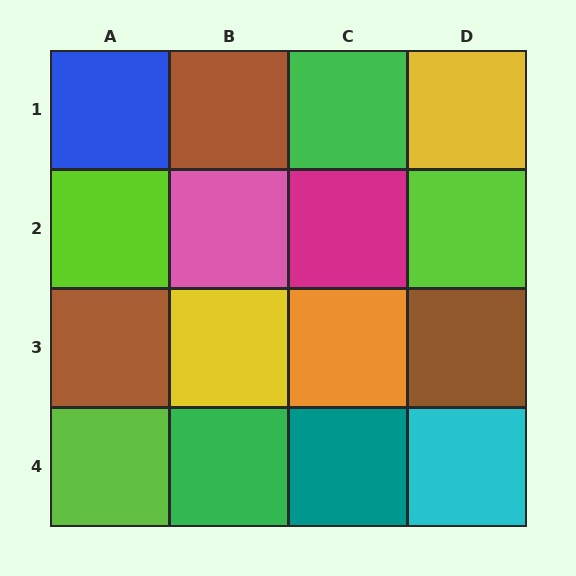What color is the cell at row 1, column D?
Yellow.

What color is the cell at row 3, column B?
Yellow.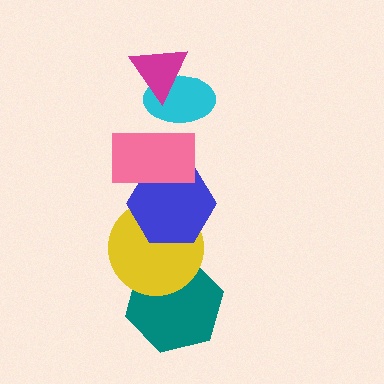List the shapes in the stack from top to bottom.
From top to bottom: the magenta triangle, the cyan ellipse, the pink rectangle, the blue hexagon, the yellow circle, the teal hexagon.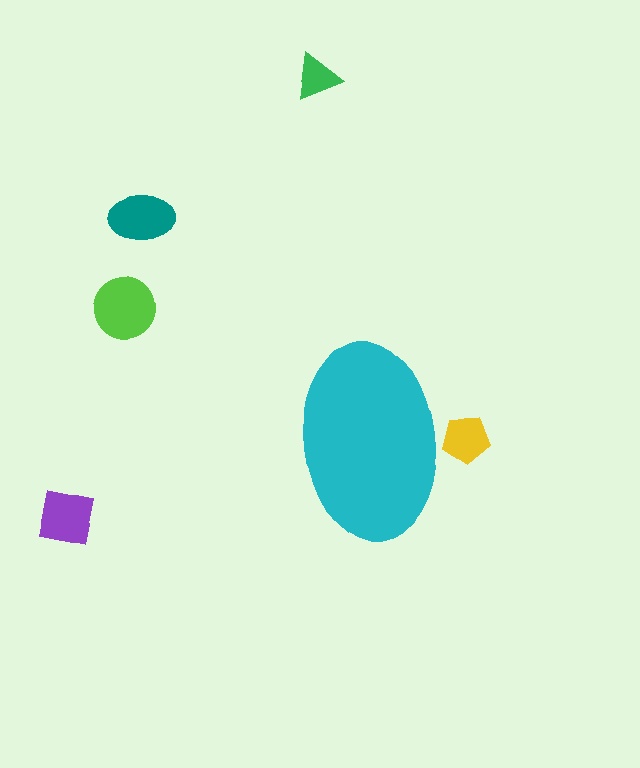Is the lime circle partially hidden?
No, the lime circle is fully visible.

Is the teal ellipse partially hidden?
No, the teal ellipse is fully visible.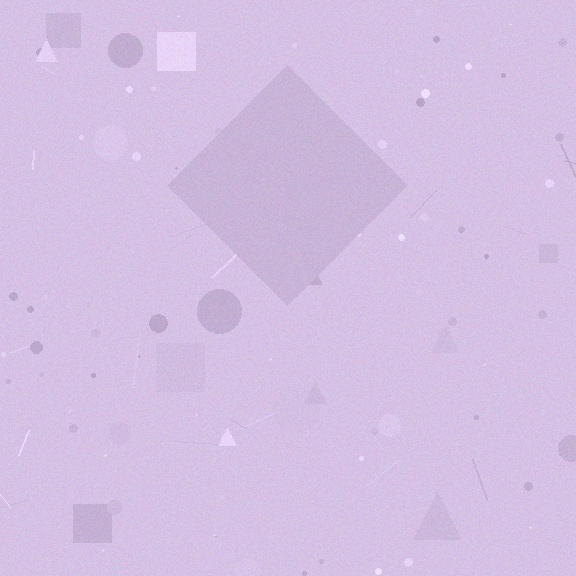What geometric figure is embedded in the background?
A diamond is embedded in the background.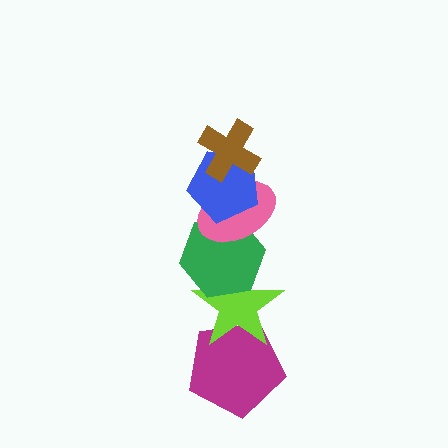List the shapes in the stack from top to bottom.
From top to bottom: the brown cross, the blue pentagon, the pink ellipse, the green hexagon, the lime star, the magenta pentagon.